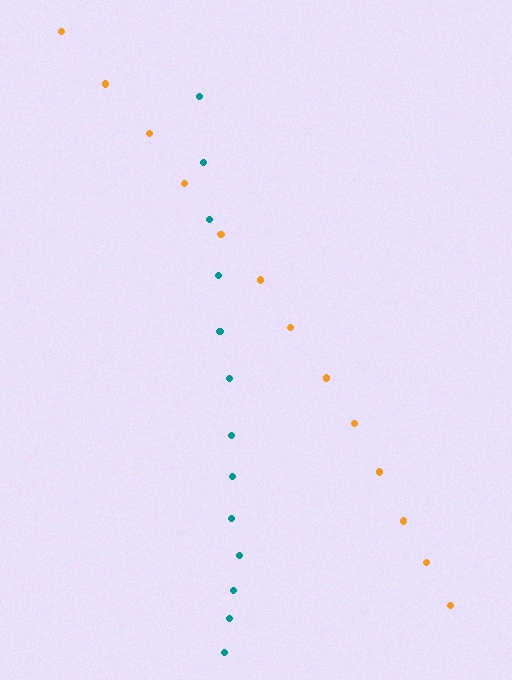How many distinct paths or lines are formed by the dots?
There are 2 distinct paths.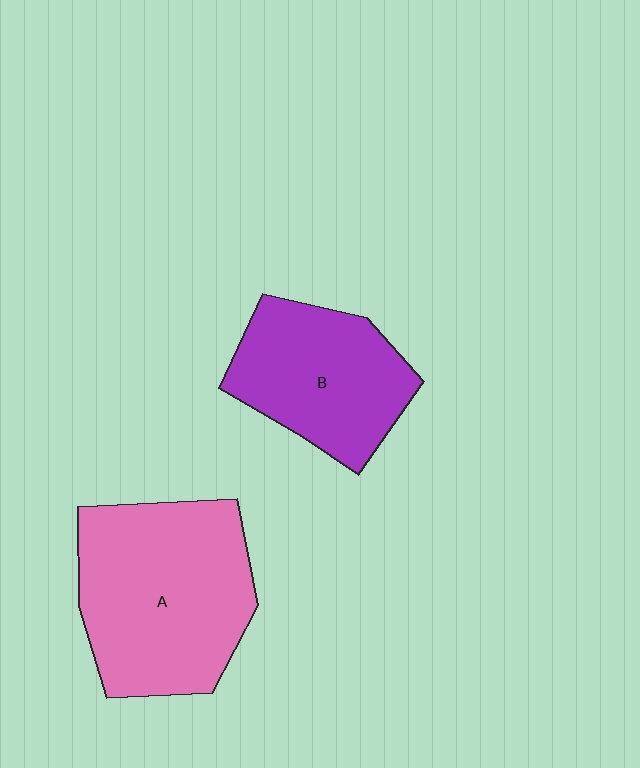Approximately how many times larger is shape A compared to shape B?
Approximately 1.4 times.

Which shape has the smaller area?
Shape B (purple).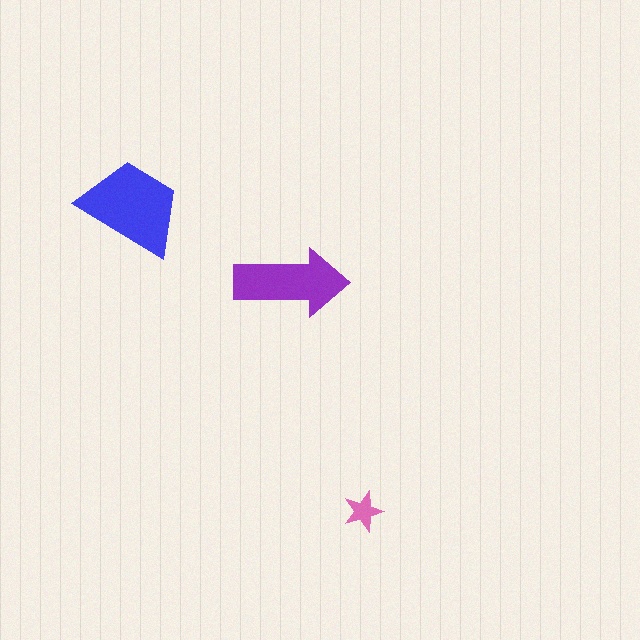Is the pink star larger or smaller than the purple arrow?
Smaller.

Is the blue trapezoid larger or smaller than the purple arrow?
Larger.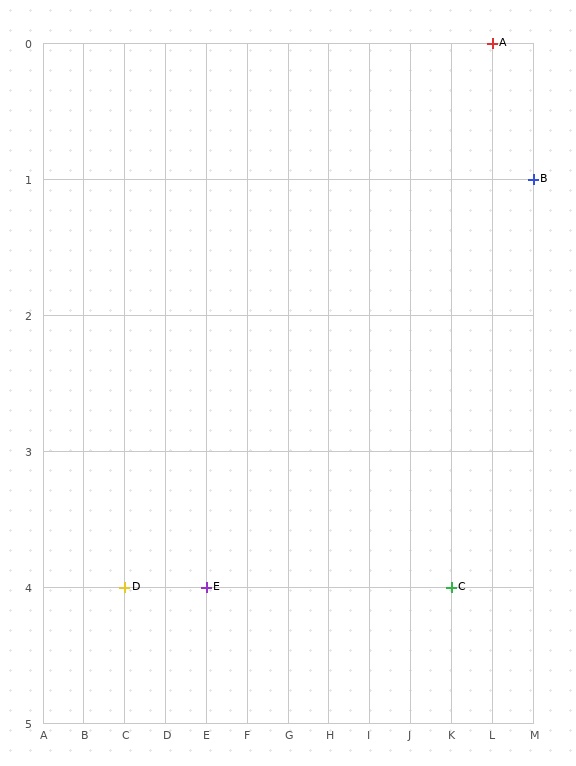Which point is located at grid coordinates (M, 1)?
Point B is at (M, 1).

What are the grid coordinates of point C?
Point C is at grid coordinates (K, 4).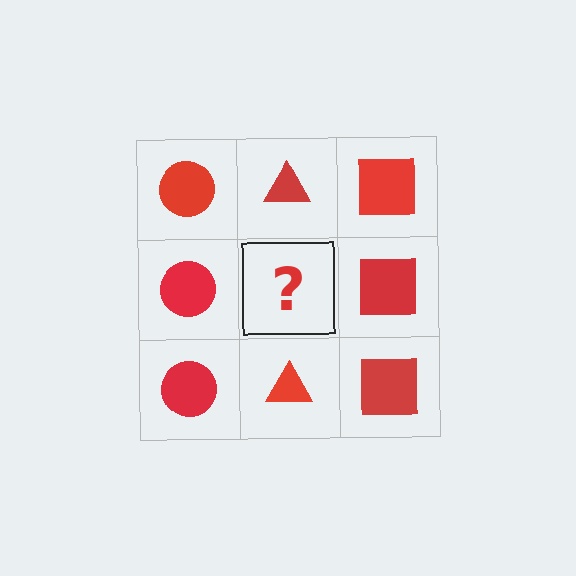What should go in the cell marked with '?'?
The missing cell should contain a red triangle.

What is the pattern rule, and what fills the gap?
The rule is that each column has a consistent shape. The gap should be filled with a red triangle.